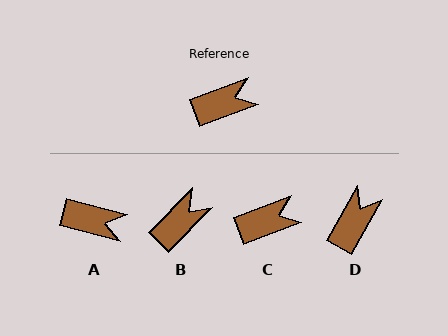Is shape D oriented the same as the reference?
No, it is off by about 40 degrees.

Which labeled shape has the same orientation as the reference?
C.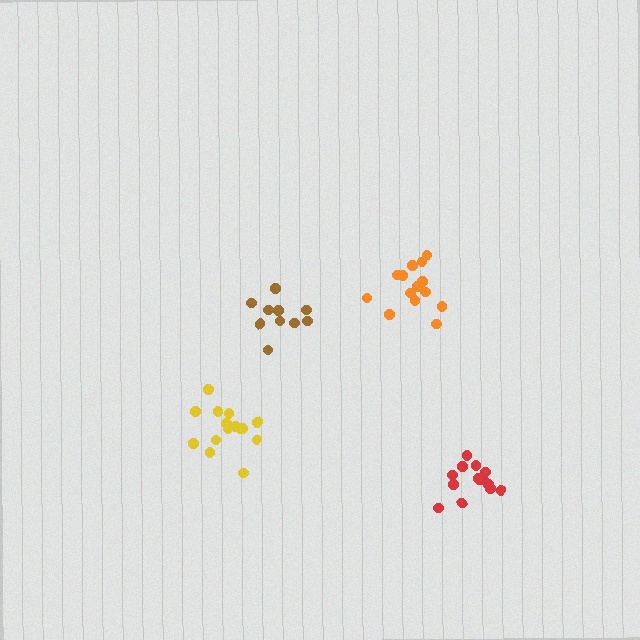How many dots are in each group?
Group 1: 15 dots, Group 2: 15 dots, Group 3: 14 dots, Group 4: 10 dots (54 total).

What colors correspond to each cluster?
The clusters are colored: yellow, red, orange, brown.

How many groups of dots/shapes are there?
There are 4 groups.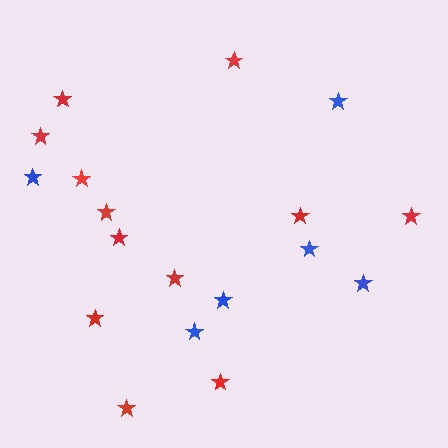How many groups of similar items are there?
There are 2 groups: one group of blue stars (6) and one group of red stars (12).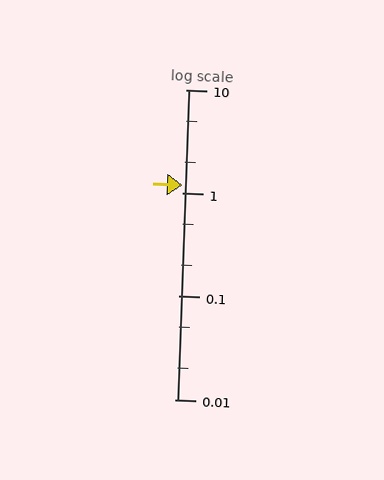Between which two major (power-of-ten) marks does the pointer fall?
The pointer is between 1 and 10.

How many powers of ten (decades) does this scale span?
The scale spans 3 decades, from 0.01 to 10.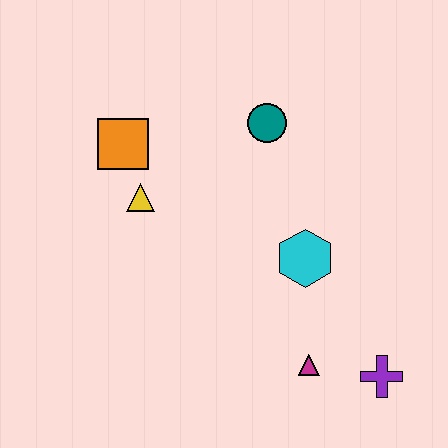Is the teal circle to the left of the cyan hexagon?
Yes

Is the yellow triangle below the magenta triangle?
No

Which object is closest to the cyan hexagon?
The magenta triangle is closest to the cyan hexagon.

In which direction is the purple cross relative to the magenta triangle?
The purple cross is to the right of the magenta triangle.